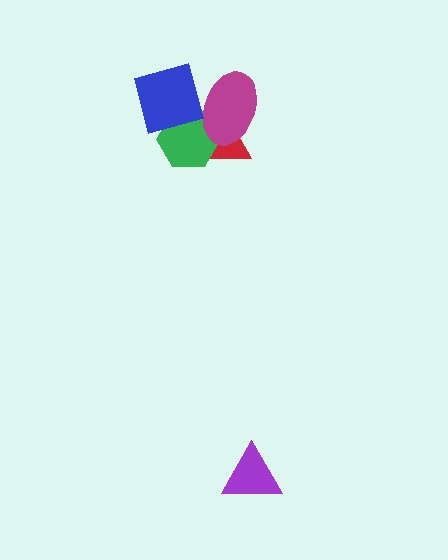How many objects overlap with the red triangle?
3 objects overlap with the red triangle.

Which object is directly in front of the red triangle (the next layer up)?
The green hexagon is directly in front of the red triangle.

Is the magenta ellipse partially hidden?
Yes, it is partially covered by another shape.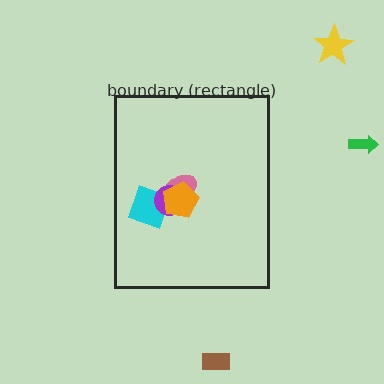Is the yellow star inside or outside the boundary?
Outside.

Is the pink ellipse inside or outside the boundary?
Inside.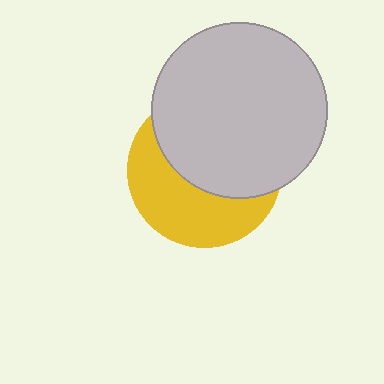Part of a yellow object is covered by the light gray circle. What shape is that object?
It is a circle.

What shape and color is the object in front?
The object in front is a light gray circle.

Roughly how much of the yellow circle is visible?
A small part of it is visible (roughly 45%).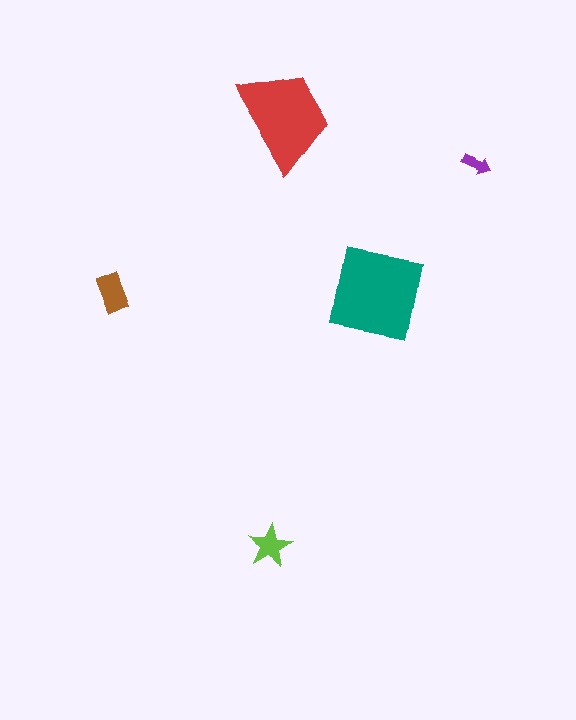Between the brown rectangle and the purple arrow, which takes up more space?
The brown rectangle.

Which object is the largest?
The teal square.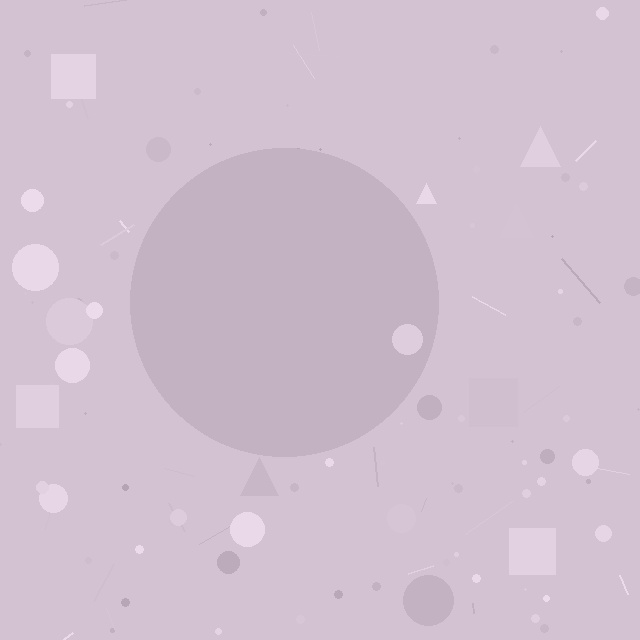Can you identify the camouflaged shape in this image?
The camouflaged shape is a circle.